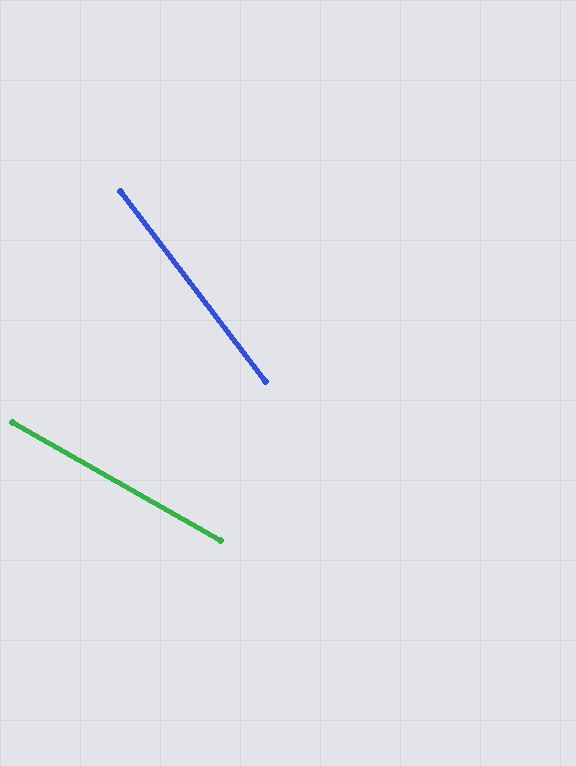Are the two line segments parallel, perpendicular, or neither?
Neither parallel nor perpendicular — they differ by about 23°.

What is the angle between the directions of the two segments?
Approximately 23 degrees.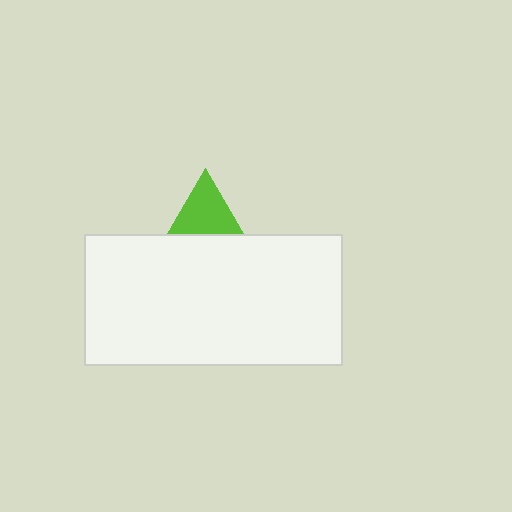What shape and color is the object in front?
The object in front is a white rectangle.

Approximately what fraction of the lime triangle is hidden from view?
Roughly 65% of the lime triangle is hidden behind the white rectangle.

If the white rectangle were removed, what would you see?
You would see the complete lime triangle.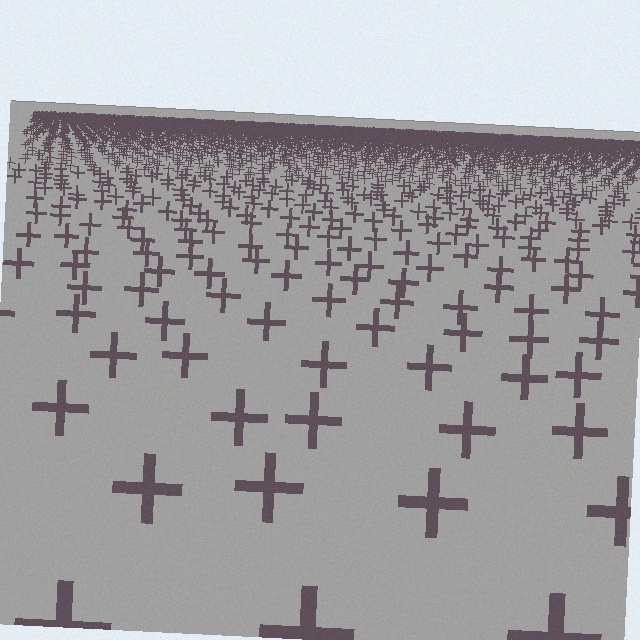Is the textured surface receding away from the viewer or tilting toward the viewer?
The surface is receding away from the viewer. Texture elements get smaller and denser toward the top.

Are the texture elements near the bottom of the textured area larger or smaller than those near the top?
Larger. Near the bottom, elements are closer to the viewer and appear at a bigger on-screen size.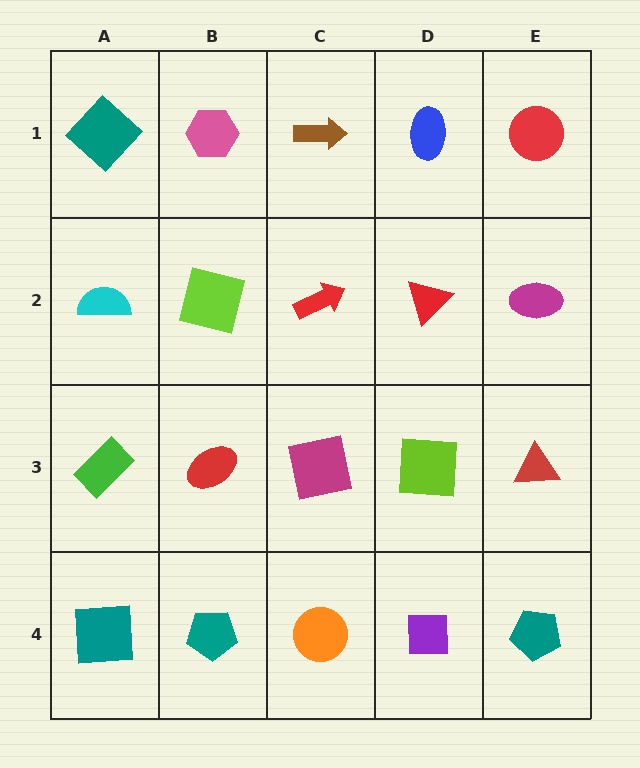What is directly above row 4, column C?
A magenta square.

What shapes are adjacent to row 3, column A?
A cyan semicircle (row 2, column A), a teal square (row 4, column A), a red ellipse (row 3, column B).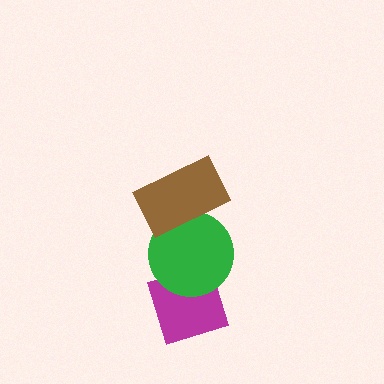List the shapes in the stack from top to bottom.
From top to bottom: the brown rectangle, the green circle, the magenta diamond.